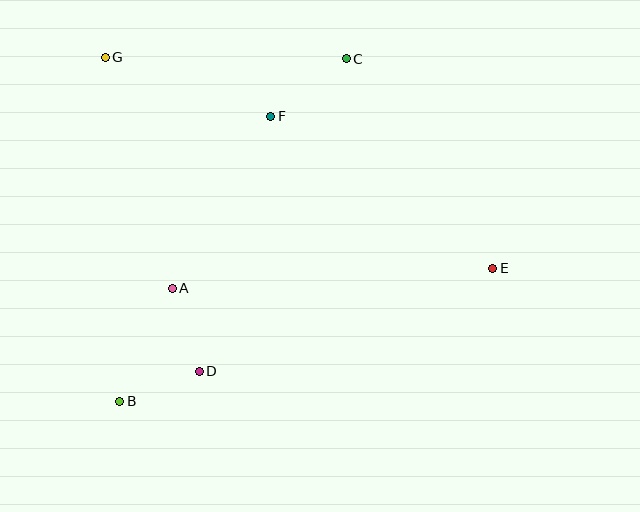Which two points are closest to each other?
Points B and D are closest to each other.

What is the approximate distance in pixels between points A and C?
The distance between A and C is approximately 288 pixels.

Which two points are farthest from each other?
Points E and G are farthest from each other.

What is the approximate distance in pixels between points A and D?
The distance between A and D is approximately 87 pixels.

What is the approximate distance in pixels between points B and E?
The distance between B and E is approximately 396 pixels.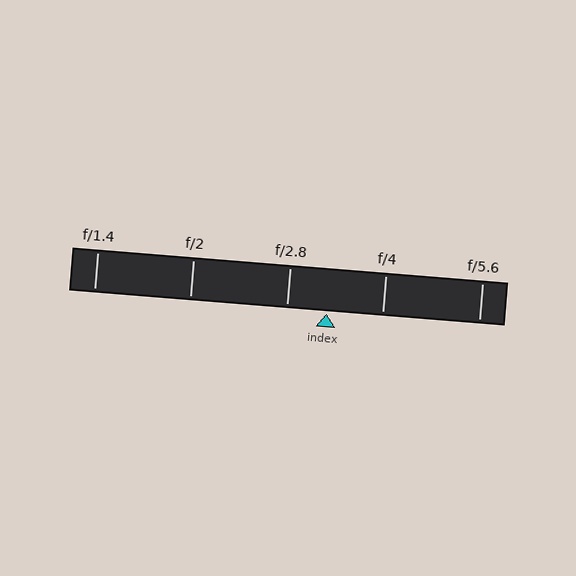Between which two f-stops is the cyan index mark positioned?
The index mark is between f/2.8 and f/4.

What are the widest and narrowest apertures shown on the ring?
The widest aperture shown is f/1.4 and the narrowest is f/5.6.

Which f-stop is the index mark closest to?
The index mark is closest to f/2.8.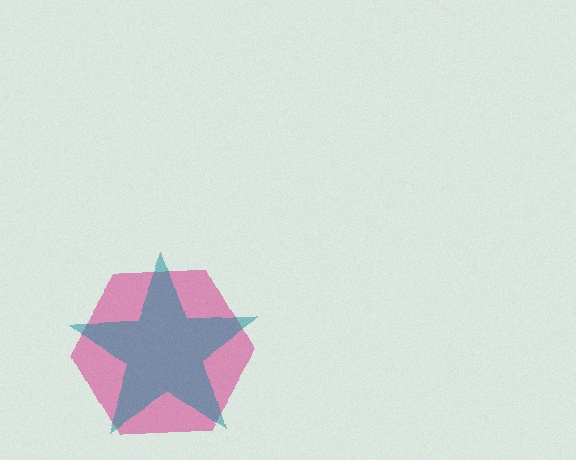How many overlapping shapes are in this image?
There are 2 overlapping shapes in the image.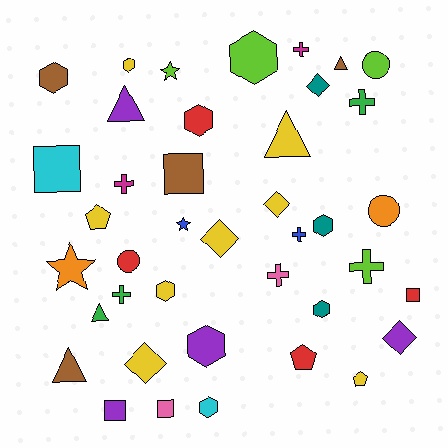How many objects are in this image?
There are 40 objects.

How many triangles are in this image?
There are 5 triangles.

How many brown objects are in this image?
There are 4 brown objects.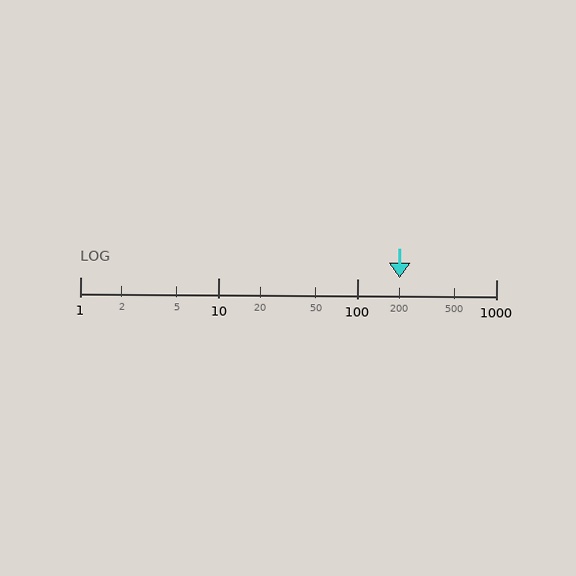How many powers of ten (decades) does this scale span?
The scale spans 3 decades, from 1 to 1000.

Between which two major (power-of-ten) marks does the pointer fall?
The pointer is between 100 and 1000.